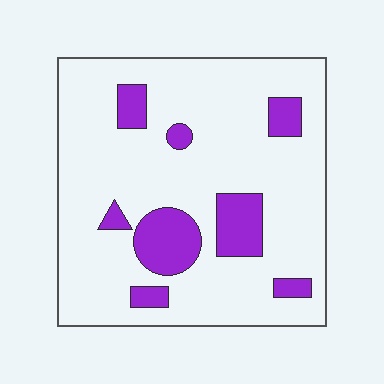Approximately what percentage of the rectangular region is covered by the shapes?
Approximately 15%.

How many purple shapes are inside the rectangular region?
8.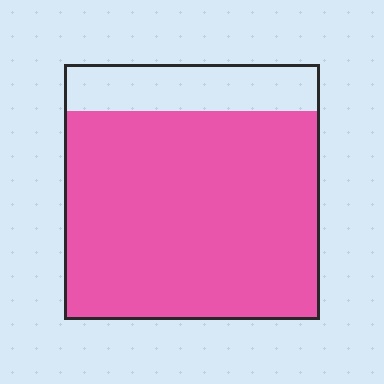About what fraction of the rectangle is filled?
About four fifths (4/5).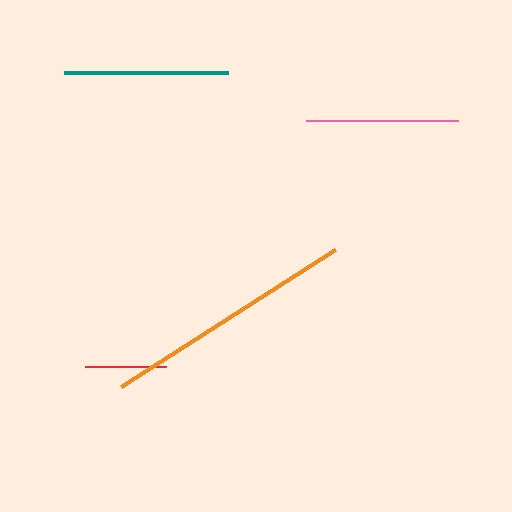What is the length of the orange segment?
The orange segment is approximately 254 pixels long.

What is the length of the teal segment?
The teal segment is approximately 165 pixels long.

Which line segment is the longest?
The orange line is the longest at approximately 254 pixels.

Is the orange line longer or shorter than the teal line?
The orange line is longer than the teal line.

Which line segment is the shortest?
The red line is the shortest at approximately 80 pixels.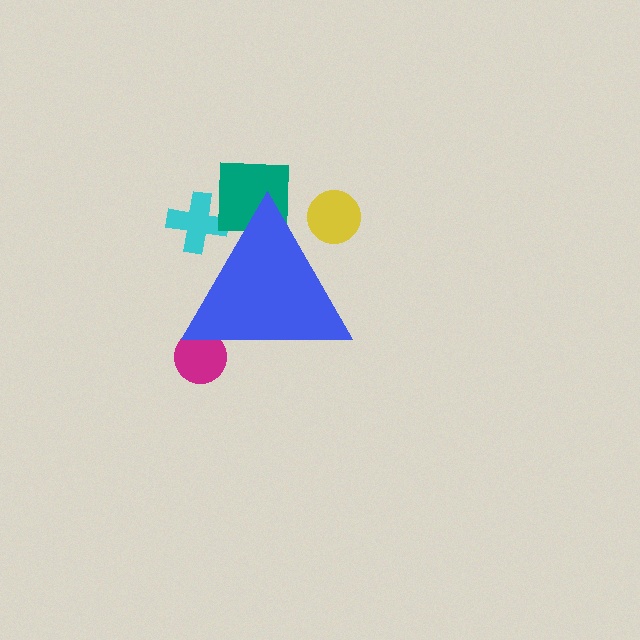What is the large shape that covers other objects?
A blue triangle.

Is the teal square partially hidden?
Yes, the teal square is partially hidden behind the blue triangle.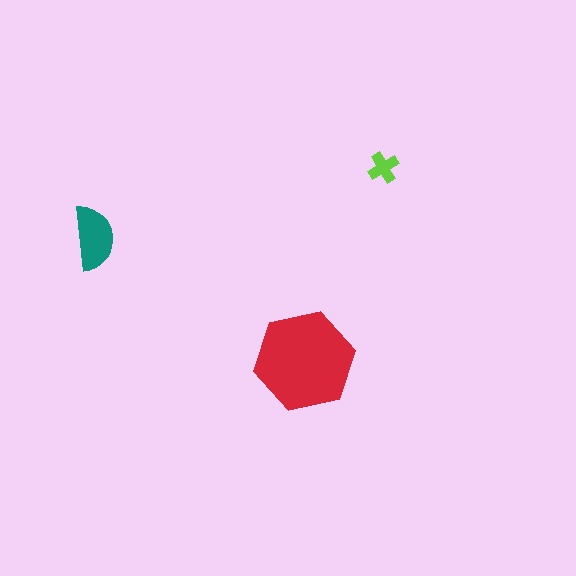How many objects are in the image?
There are 3 objects in the image.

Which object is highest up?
The lime cross is topmost.